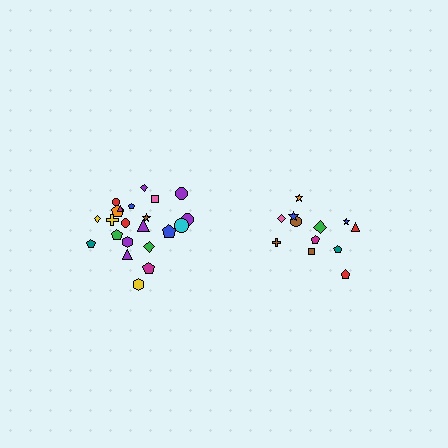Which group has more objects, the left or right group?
The left group.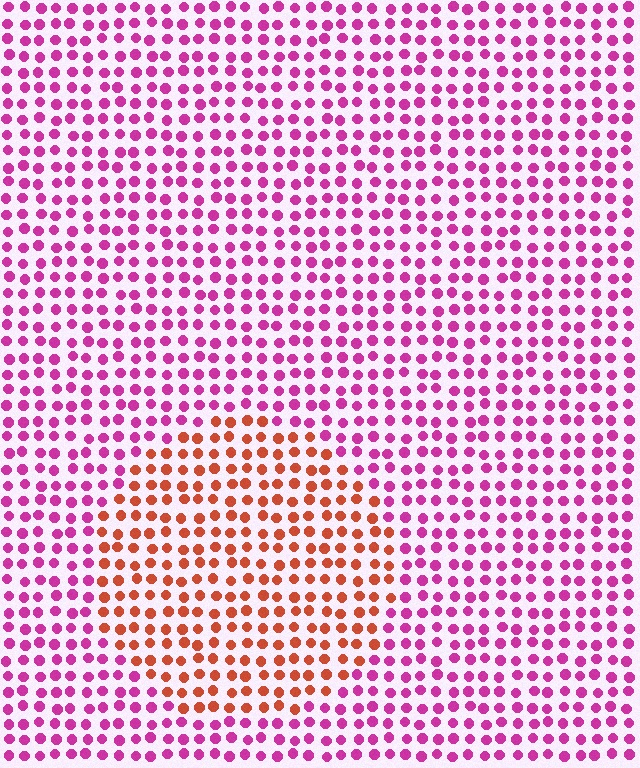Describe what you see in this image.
The image is filled with small magenta elements in a uniform arrangement. A circle-shaped region is visible where the elements are tinted to a slightly different hue, forming a subtle color boundary.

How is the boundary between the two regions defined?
The boundary is defined purely by a slight shift in hue (about 53 degrees). Spacing, size, and orientation are identical on both sides.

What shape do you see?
I see a circle.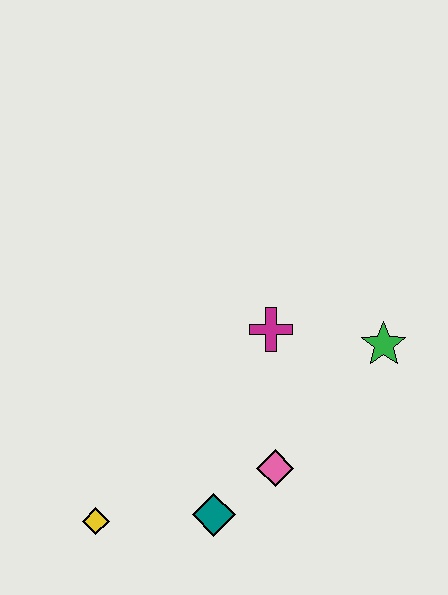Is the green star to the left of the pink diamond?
No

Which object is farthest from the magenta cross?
The yellow diamond is farthest from the magenta cross.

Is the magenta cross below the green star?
No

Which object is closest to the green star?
The magenta cross is closest to the green star.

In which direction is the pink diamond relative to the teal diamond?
The pink diamond is to the right of the teal diamond.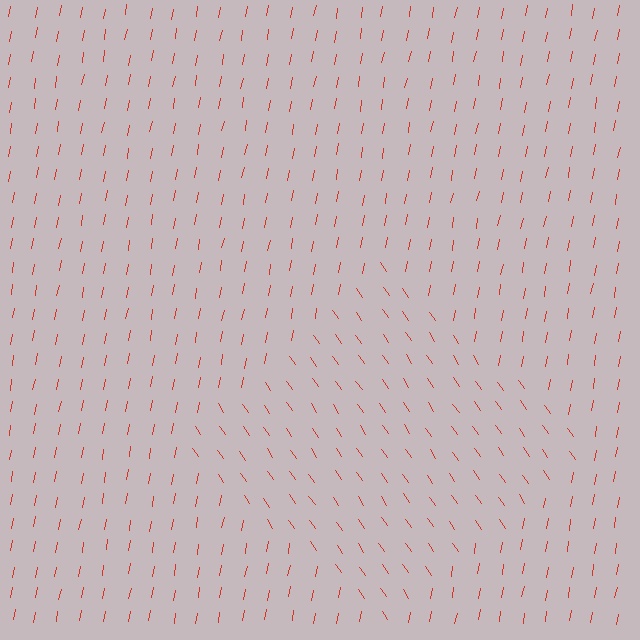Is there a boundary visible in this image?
Yes, there is a texture boundary formed by a change in line orientation.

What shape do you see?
I see a diamond.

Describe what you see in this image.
The image is filled with small red line segments. A diamond region in the image has lines oriented differently from the surrounding lines, creating a visible texture boundary.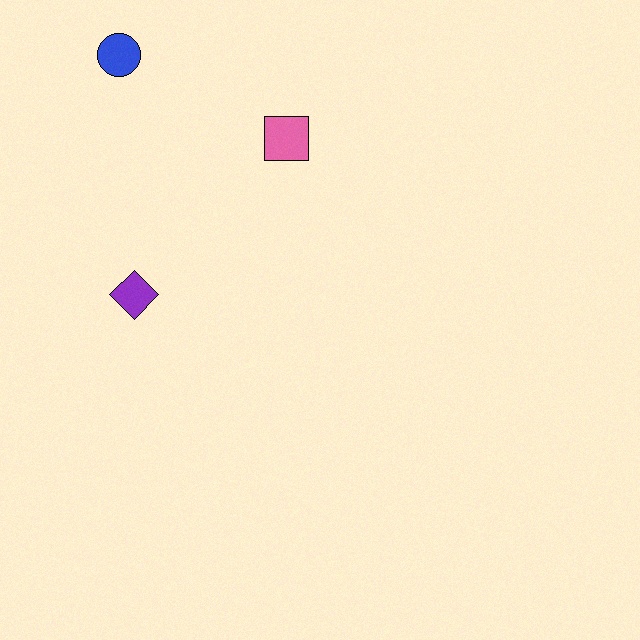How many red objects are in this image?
There are no red objects.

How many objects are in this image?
There are 3 objects.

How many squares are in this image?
There is 1 square.